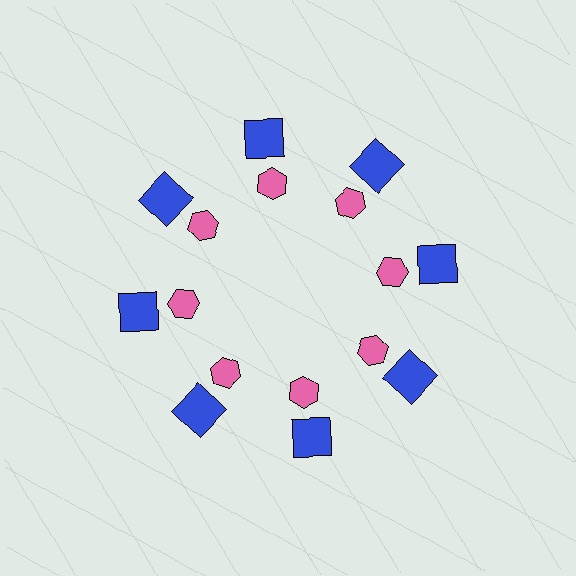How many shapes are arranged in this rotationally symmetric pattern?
There are 16 shapes, arranged in 8 groups of 2.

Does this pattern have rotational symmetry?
Yes, this pattern has 8-fold rotational symmetry. It looks the same after rotating 45 degrees around the center.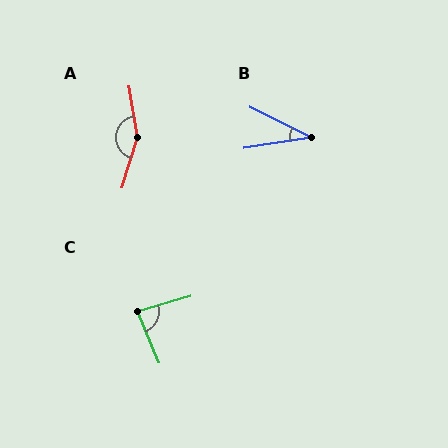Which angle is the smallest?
B, at approximately 35 degrees.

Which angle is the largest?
A, at approximately 154 degrees.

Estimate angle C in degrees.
Approximately 84 degrees.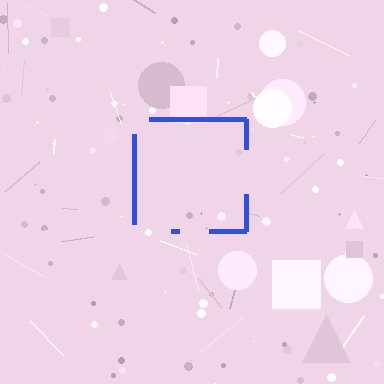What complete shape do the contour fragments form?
The contour fragments form a square.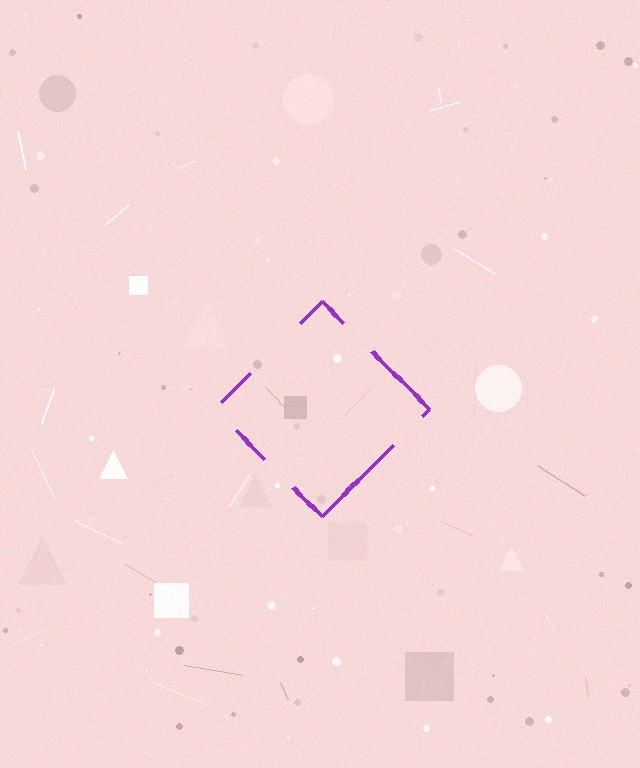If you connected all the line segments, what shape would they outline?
They would outline a diamond.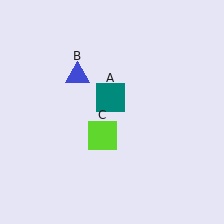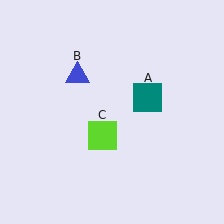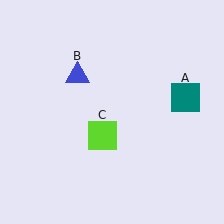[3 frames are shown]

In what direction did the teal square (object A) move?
The teal square (object A) moved right.